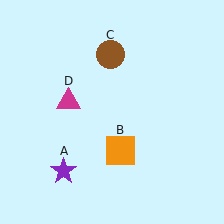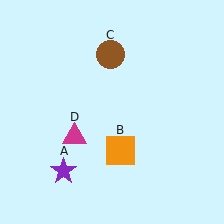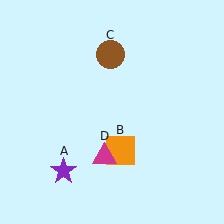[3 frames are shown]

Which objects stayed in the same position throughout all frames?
Purple star (object A) and orange square (object B) and brown circle (object C) remained stationary.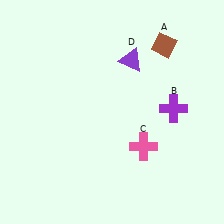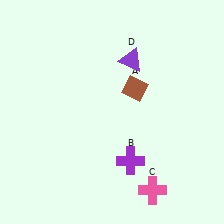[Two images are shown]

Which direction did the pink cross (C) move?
The pink cross (C) moved down.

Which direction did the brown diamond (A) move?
The brown diamond (A) moved down.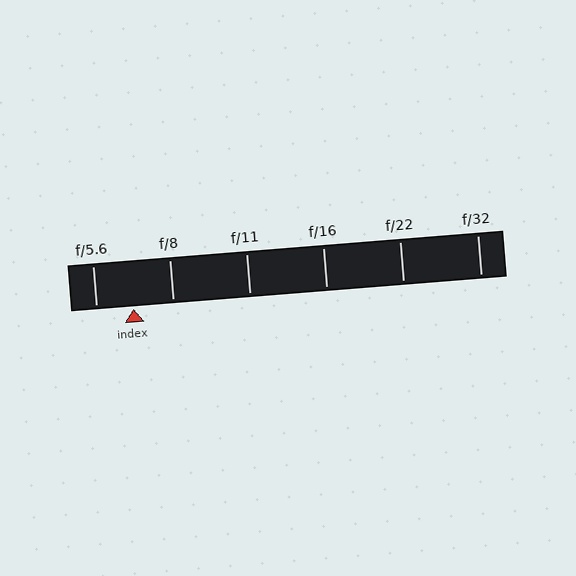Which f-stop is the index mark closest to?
The index mark is closest to f/5.6.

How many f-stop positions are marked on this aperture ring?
There are 6 f-stop positions marked.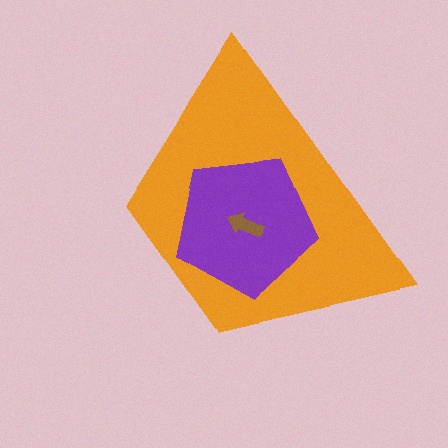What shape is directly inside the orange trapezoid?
The purple pentagon.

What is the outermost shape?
The orange trapezoid.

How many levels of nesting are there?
3.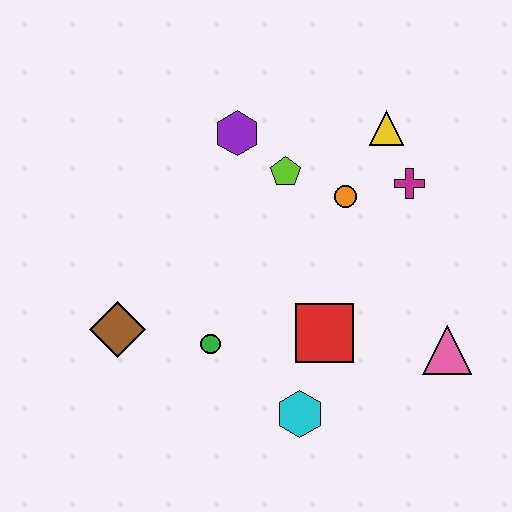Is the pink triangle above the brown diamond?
No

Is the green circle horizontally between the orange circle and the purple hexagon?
No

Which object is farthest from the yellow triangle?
The brown diamond is farthest from the yellow triangle.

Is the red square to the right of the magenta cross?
No